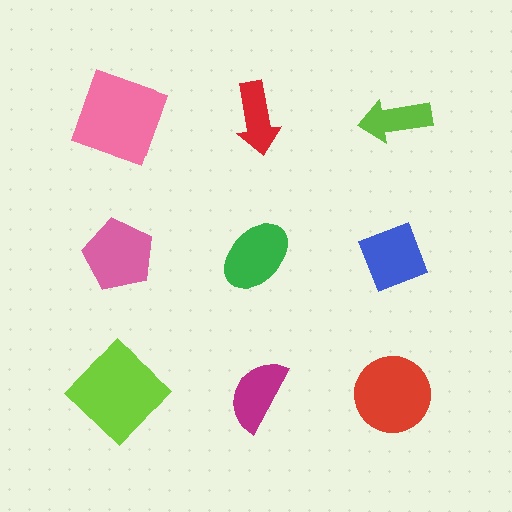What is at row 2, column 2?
A green ellipse.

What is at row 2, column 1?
A pink pentagon.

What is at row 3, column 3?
A red circle.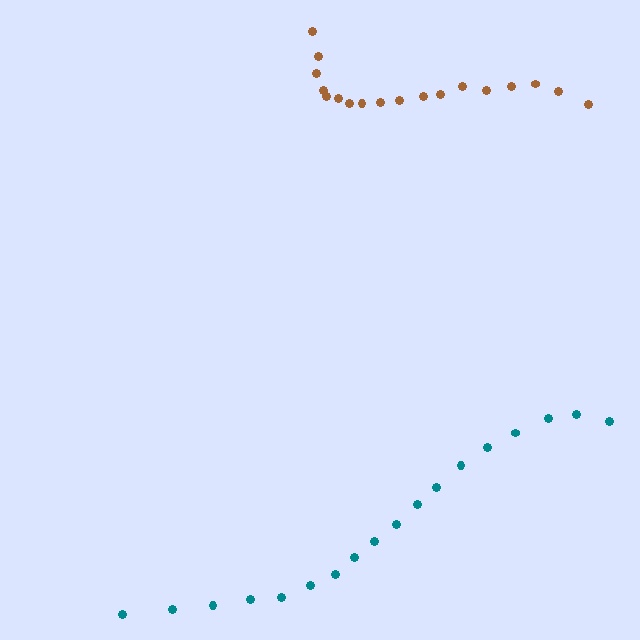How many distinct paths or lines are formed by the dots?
There are 2 distinct paths.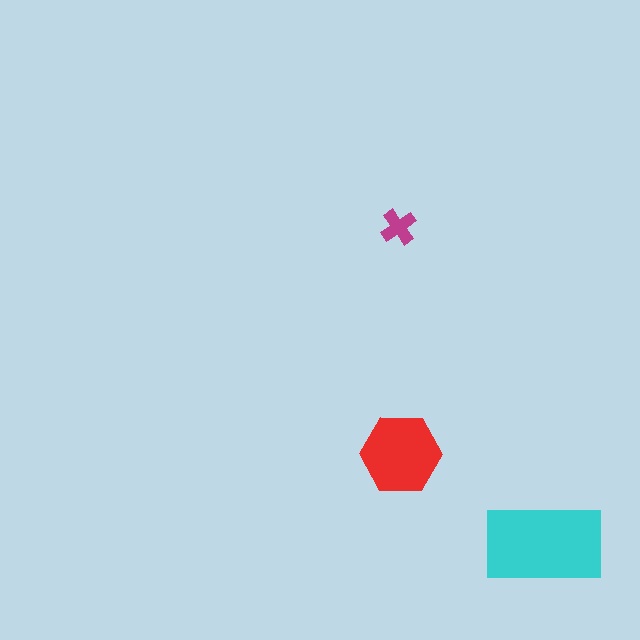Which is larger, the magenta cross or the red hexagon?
The red hexagon.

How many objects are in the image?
There are 3 objects in the image.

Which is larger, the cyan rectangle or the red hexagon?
The cyan rectangle.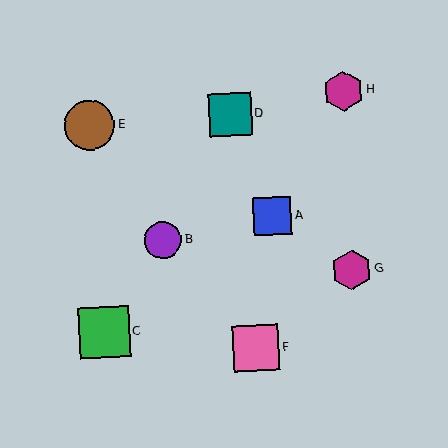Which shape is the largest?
The brown circle (labeled E) is the largest.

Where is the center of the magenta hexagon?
The center of the magenta hexagon is at (343, 91).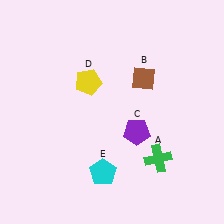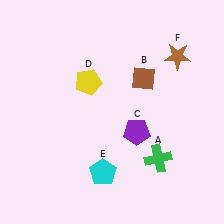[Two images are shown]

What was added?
A brown star (F) was added in Image 2.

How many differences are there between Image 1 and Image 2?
There is 1 difference between the two images.